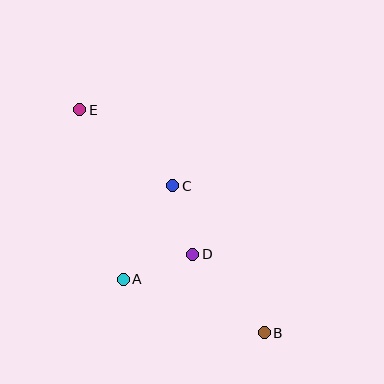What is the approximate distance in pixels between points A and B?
The distance between A and B is approximately 151 pixels.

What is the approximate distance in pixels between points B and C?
The distance between B and C is approximately 173 pixels.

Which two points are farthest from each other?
Points B and E are farthest from each other.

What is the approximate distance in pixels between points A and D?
The distance between A and D is approximately 74 pixels.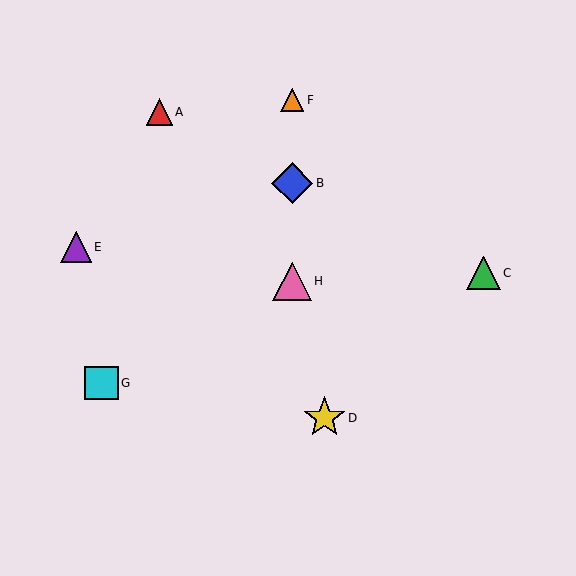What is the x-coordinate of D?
Object D is at x≈324.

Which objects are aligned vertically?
Objects B, F, H are aligned vertically.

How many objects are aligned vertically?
3 objects (B, F, H) are aligned vertically.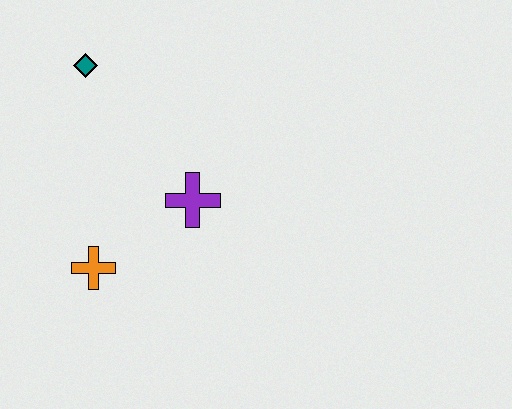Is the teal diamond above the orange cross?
Yes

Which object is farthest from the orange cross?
The teal diamond is farthest from the orange cross.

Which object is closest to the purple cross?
The orange cross is closest to the purple cross.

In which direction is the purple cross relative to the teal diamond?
The purple cross is below the teal diamond.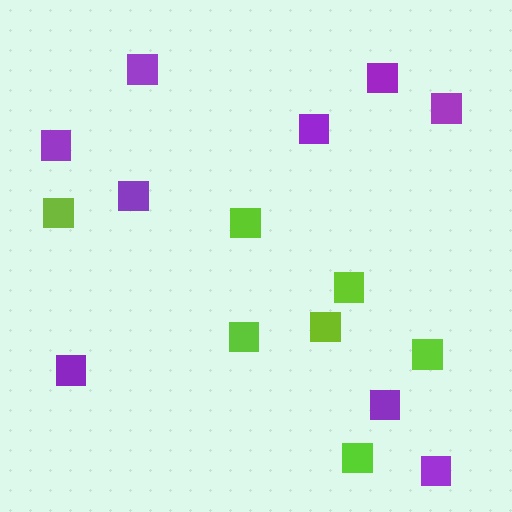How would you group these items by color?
There are 2 groups: one group of purple squares (9) and one group of lime squares (7).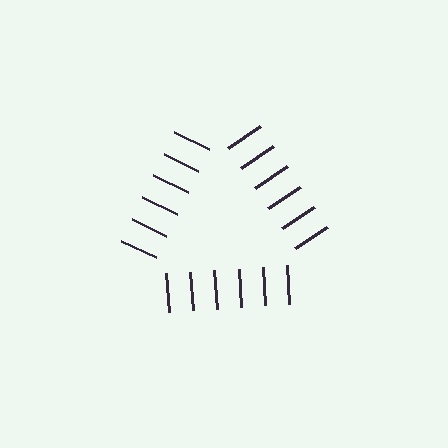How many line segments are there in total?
18 — 6 along each of the 3 edges.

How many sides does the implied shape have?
3 sides — the line-ends trace a triangle.